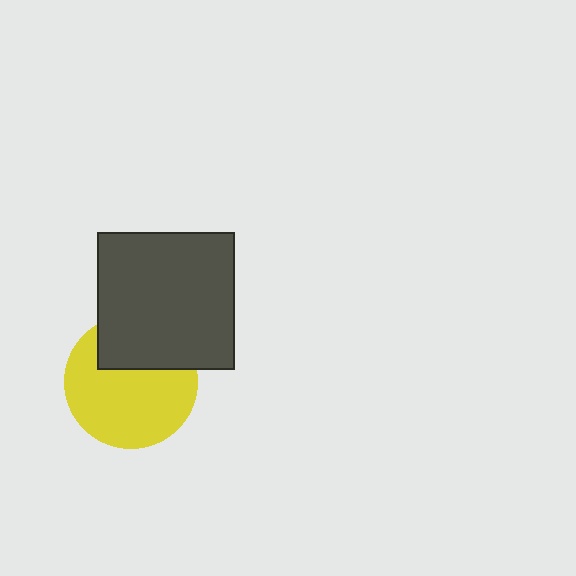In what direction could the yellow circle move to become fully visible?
The yellow circle could move down. That would shift it out from behind the dark gray rectangle entirely.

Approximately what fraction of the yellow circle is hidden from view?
Roughly 31% of the yellow circle is hidden behind the dark gray rectangle.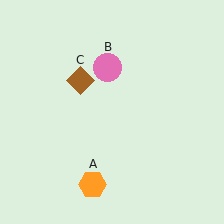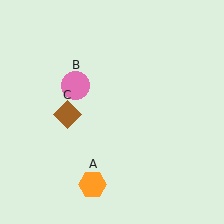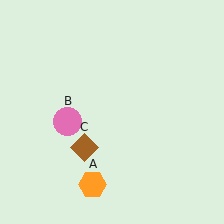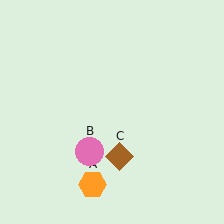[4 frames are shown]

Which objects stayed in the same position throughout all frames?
Orange hexagon (object A) remained stationary.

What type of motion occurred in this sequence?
The pink circle (object B), brown diamond (object C) rotated counterclockwise around the center of the scene.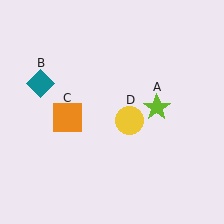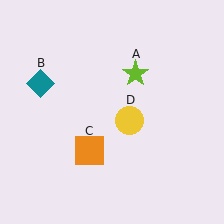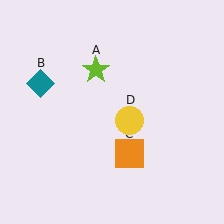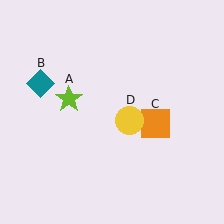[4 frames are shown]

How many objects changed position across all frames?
2 objects changed position: lime star (object A), orange square (object C).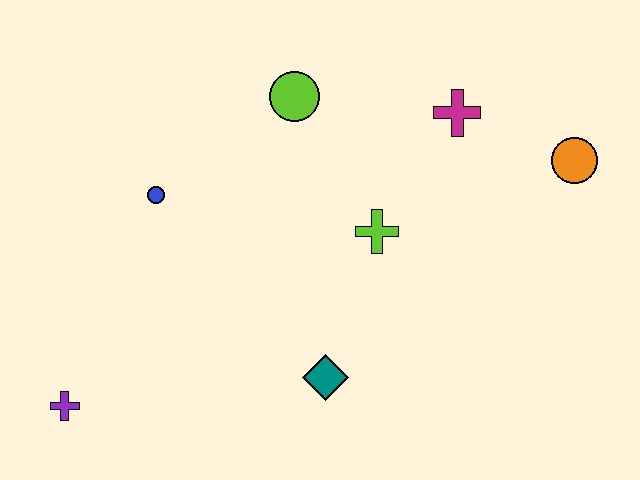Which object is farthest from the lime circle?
The purple cross is farthest from the lime circle.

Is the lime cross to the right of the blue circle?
Yes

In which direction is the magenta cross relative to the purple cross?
The magenta cross is to the right of the purple cross.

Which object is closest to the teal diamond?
The lime cross is closest to the teal diamond.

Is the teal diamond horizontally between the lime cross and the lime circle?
Yes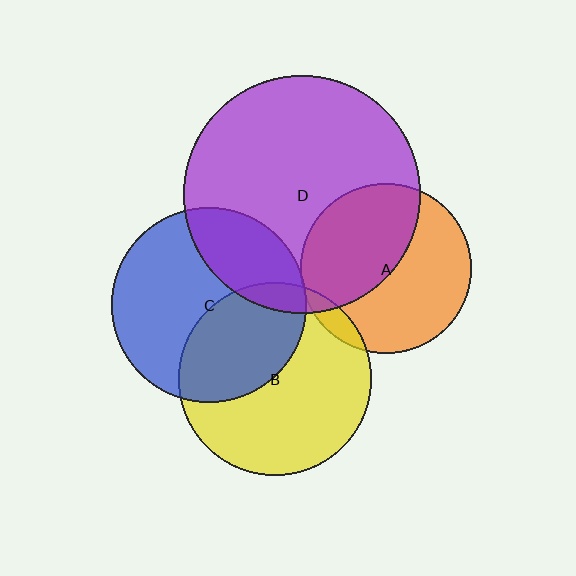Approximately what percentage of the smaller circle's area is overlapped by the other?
Approximately 5%.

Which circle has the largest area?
Circle D (purple).